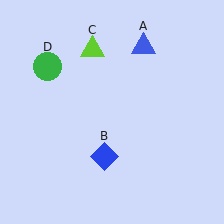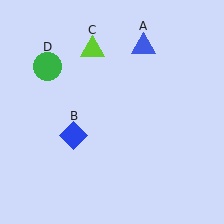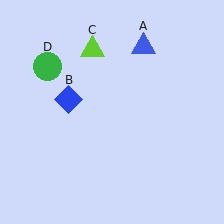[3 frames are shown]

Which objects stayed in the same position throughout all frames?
Blue triangle (object A) and lime triangle (object C) and green circle (object D) remained stationary.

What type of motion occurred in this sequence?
The blue diamond (object B) rotated clockwise around the center of the scene.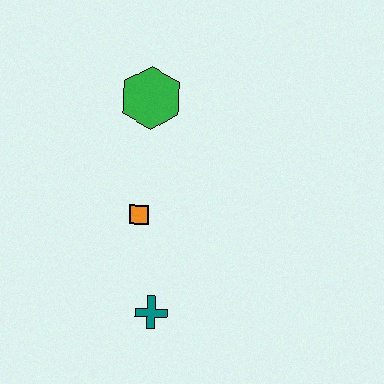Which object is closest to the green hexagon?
The orange square is closest to the green hexagon.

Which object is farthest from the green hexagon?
The teal cross is farthest from the green hexagon.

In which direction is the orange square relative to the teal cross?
The orange square is above the teal cross.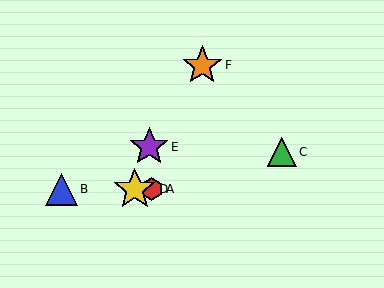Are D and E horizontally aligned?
No, D is at y≈189 and E is at y≈147.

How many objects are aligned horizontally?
3 objects (A, B, D) are aligned horizontally.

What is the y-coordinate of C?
Object C is at y≈152.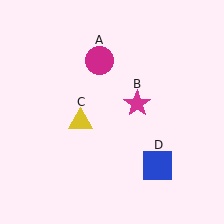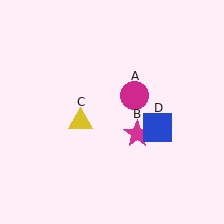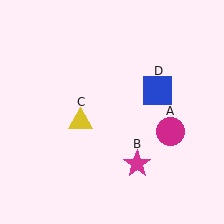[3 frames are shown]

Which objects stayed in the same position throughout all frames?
Yellow triangle (object C) remained stationary.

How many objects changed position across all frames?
3 objects changed position: magenta circle (object A), magenta star (object B), blue square (object D).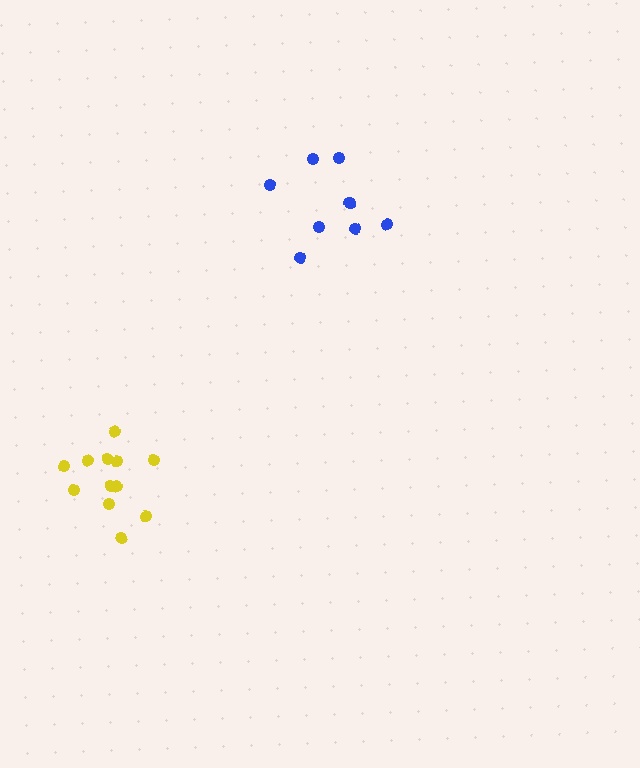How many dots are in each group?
Group 1: 9 dots, Group 2: 12 dots (21 total).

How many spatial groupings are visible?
There are 2 spatial groupings.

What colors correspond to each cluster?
The clusters are colored: blue, yellow.